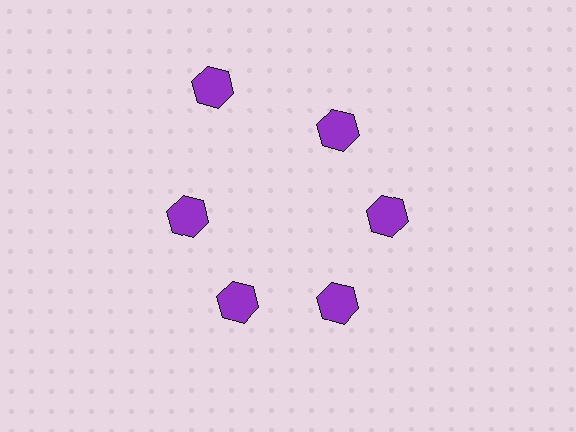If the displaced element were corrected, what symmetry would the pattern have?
It would have 6-fold rotational symmetry — the pattern would map onto itself every 60 degrees.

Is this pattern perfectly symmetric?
No. The 6 purple hexagons are arranged in a ring, but one element near the 11 o'clock position is pushed outward from the center, breaking the 6-fold rotational symmetry.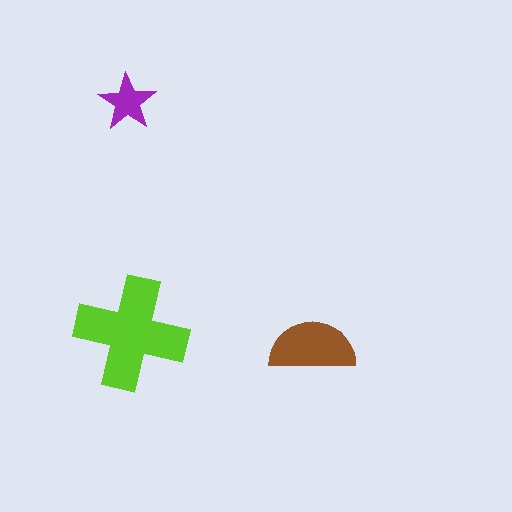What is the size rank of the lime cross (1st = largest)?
1st.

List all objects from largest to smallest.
The lime cross, the brown semicircle, the purple star.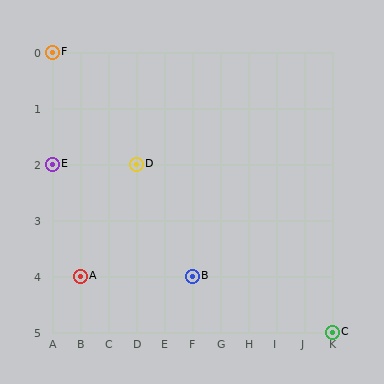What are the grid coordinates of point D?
Point D is at grid coordinates (D, 2).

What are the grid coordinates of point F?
Point F is at grid coordinates (A, 0).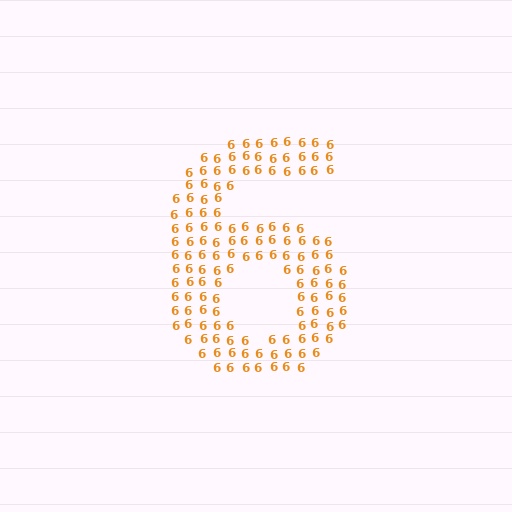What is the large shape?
The large shape is the digit 6.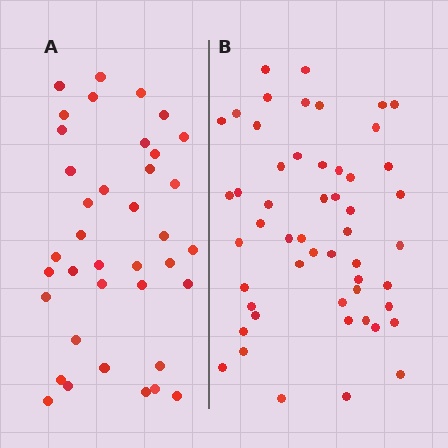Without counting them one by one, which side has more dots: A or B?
Region B (the right region) has more dots.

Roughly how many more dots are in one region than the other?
Region B has approximately 15 more dots than region A.